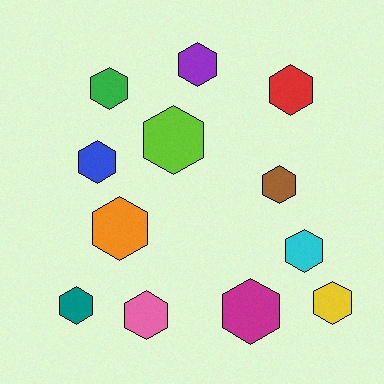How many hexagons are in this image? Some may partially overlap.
There are 12 hexagons.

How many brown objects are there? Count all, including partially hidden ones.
There is 1 brown object.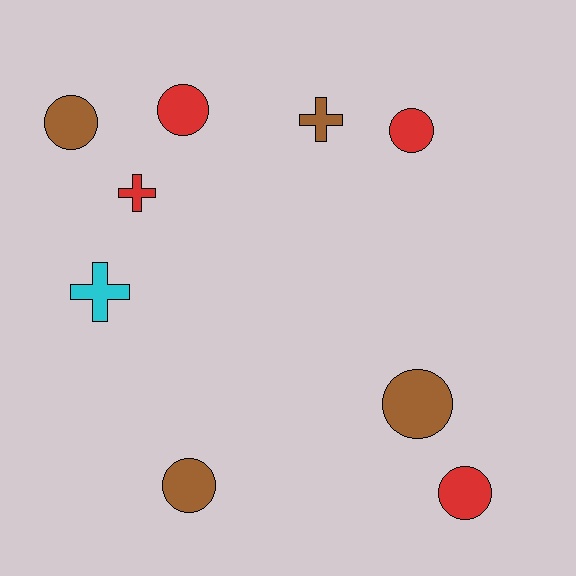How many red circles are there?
There are 3 red circles.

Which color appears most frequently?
Brown, with 4 objects.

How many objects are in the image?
There are 9 objects.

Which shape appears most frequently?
Circle, with 6 objects.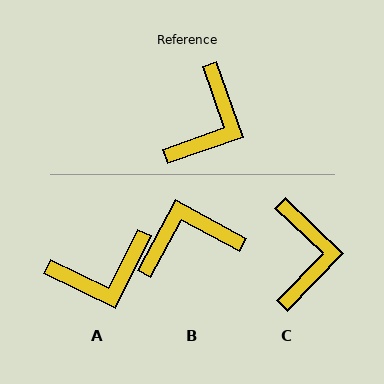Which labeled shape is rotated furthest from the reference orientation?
B, about 132 degrees away.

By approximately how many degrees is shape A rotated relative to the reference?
Approximately 45 degrees clockwise.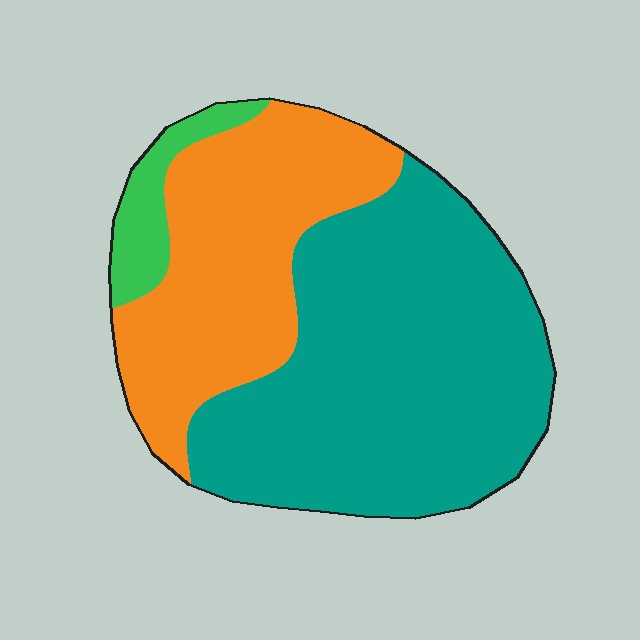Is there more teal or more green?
Teal.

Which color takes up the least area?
Green, at roughly 5%.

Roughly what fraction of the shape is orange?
Orange covers roughly 35% of the shape.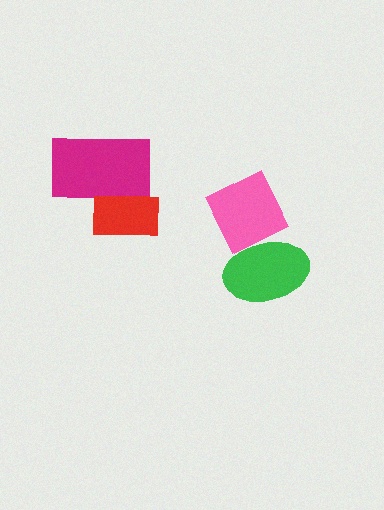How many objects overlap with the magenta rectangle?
1 object overlaps with the magenta rectangle.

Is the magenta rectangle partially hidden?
Yes, it is partially covered by another shape.